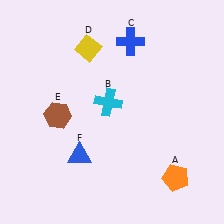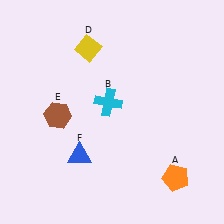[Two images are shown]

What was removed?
The blue cross (C) was removed in Image 2.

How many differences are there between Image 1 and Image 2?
There is 1 difference between the two images.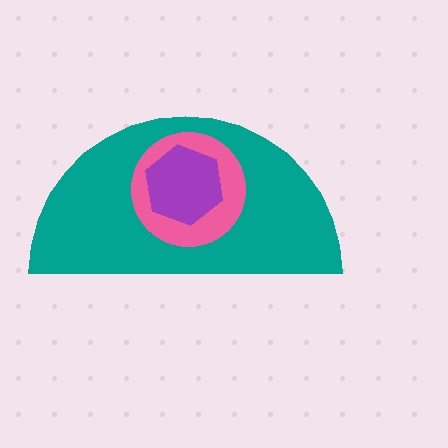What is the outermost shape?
The teal semicircle.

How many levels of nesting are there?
3.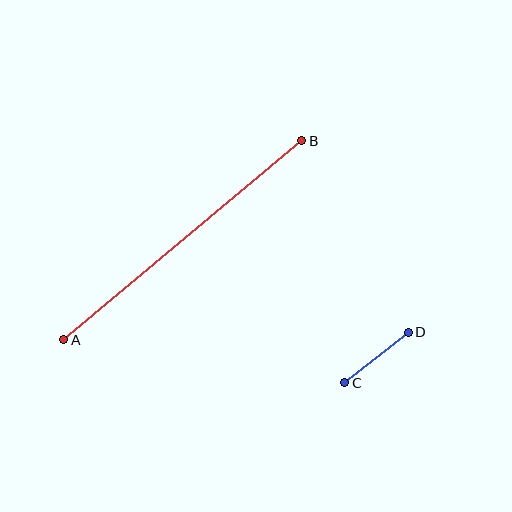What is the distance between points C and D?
The distance is approximately 81 pixels.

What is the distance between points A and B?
The distance is approximately 310 pixels.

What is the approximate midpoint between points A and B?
The midpoint is at approximately (183, 240) pixels.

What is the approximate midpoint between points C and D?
The midpoint is at approximately (377, 357) pixels.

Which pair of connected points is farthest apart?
Points A and B are farthest apart.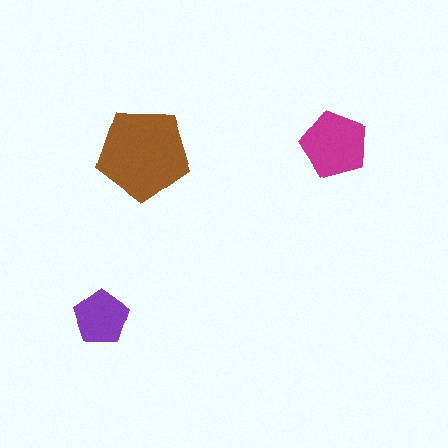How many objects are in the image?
There are 3 objects in the image.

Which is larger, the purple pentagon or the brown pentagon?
The brown one.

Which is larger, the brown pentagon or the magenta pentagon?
The brown one.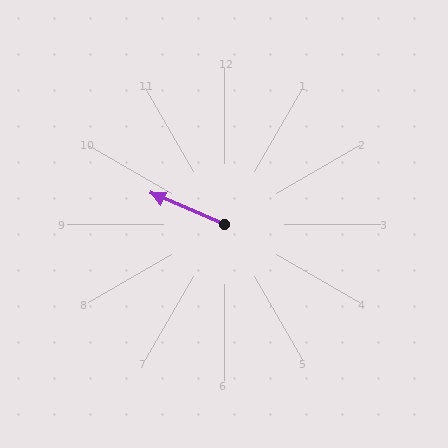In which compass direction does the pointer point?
Northwest.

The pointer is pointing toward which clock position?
Roughly 10 o'clock.